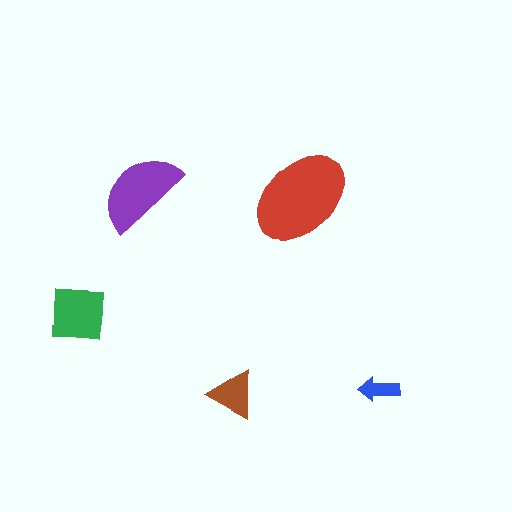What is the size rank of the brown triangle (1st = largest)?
4th.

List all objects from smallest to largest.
The blue arrow, the brown triangle, the green square, the purple semicircle, the red ellipse.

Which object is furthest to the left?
The green square is leftmost.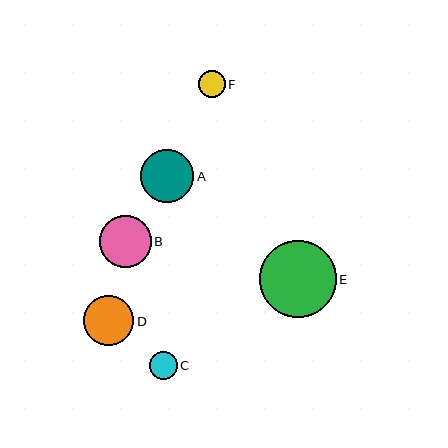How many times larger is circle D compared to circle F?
Circle D is approximately 1.9 times the size of circle F.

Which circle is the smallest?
Circle F is the smallest with a size of approximately 26 pixels.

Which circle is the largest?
Circle E is the largest with a size of approximately 77 pixels.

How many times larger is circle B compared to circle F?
Circle B is approximately 2.0 times the size of circle F.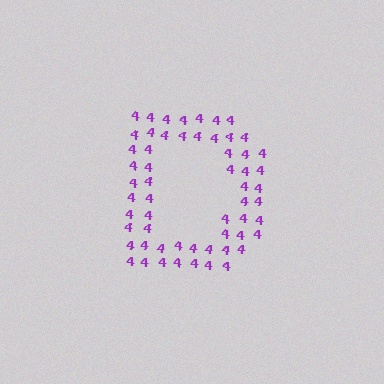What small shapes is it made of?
It is made of small digit 4's.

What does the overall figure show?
The overall figure shows the letter D.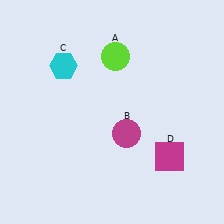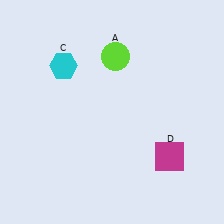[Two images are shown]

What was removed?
The magenta circle (B) was removed in Image 2.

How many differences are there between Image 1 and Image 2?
There is 1 difference between the two images.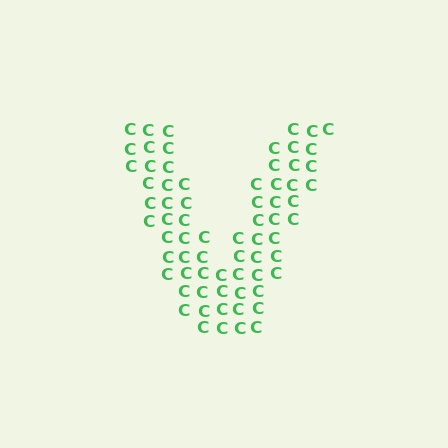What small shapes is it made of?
It is made of small letter C's.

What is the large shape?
The large shape is the letter V.